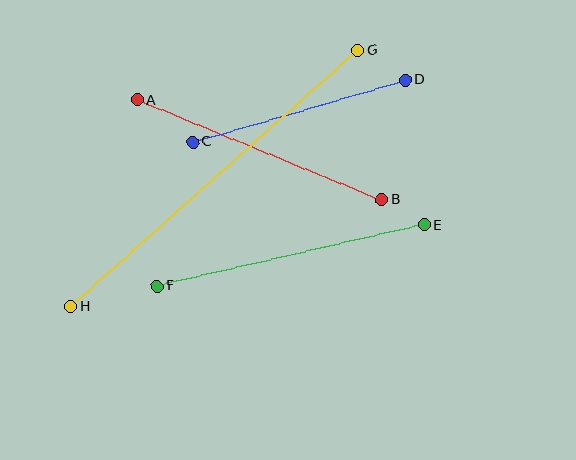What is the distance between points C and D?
The distance is approximately 221 pixels.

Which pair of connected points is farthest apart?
Points G and H are farthest apart.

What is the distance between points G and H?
The distance is approximately 385 pixels.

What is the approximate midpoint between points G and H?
The midpoint is at approximately (214, 178) pixels.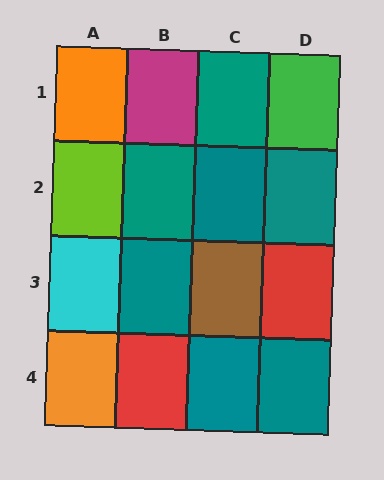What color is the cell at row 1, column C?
Teal.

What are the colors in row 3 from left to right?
Cyan, teal, brown, red.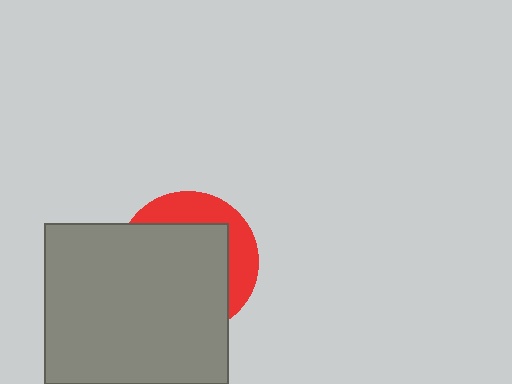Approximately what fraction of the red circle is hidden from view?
Roughly 69% of the red circle is hidden behind the gray rectangle.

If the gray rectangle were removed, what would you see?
You would see the complete red circle.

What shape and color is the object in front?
The object in front is a gray rectangle.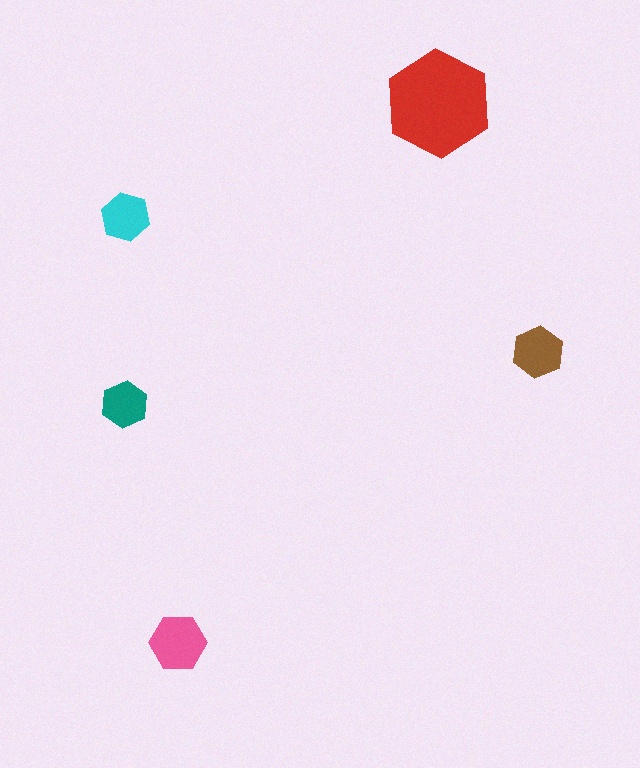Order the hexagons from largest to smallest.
the red one, the pink one, the brown one, the cyan one, the teal one.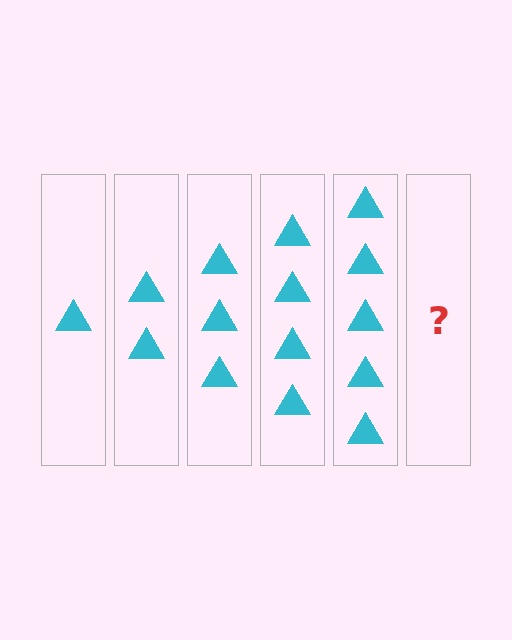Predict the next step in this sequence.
The next step is 6 triangles.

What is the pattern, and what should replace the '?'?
The pattern is that each step adds one more triangle. The '?' should be 6 triangles.